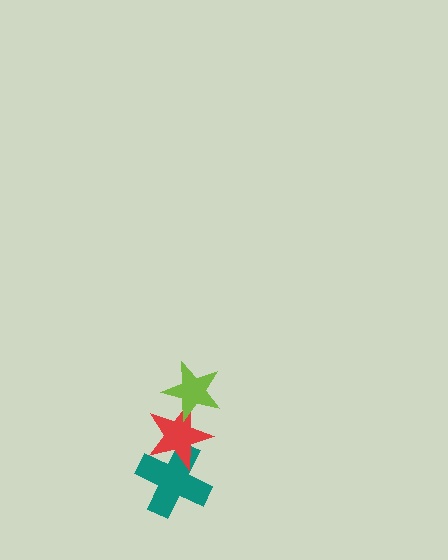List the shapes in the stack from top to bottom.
From top to bottom: the lime star, the red star, the teal cross.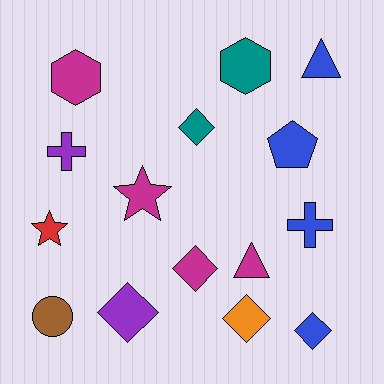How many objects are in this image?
There are 15 objects.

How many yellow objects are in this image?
There are no yellow objects.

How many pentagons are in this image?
There is 1 pentagon.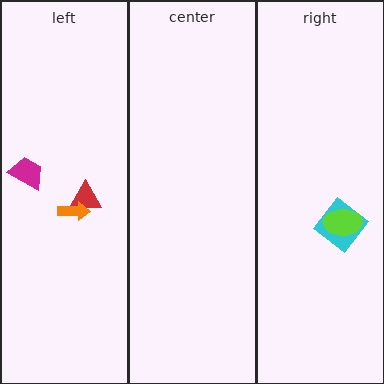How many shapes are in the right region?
2.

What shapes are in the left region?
The magenta trapezoid, the red triangle, the orange arrow.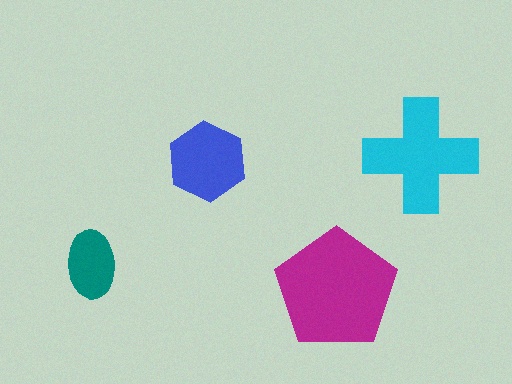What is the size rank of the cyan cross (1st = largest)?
2nd.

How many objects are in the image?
There are 4 objects in the image.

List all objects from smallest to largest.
The teal ellipse, the blue hexagon, the cyan cross, the magenta pentagon.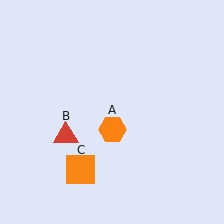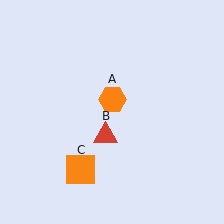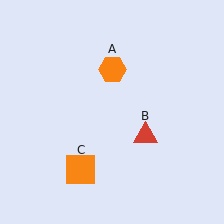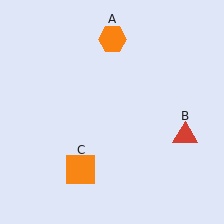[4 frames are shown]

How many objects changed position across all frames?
2 objects changed position: orange hexagon (object A), red triangle (object B).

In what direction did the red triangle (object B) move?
The red triangle (object B) moved right.